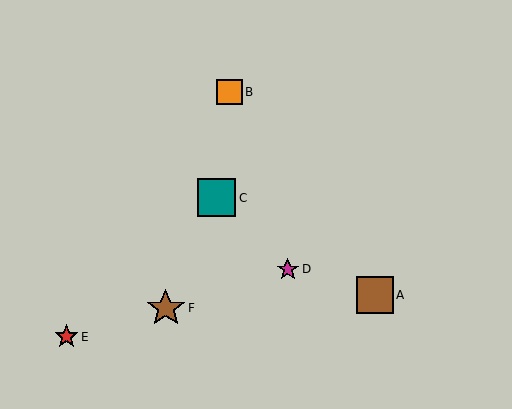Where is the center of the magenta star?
The center of the magenta star is at (288, 269).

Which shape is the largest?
The brown star (labeled F) is the largest.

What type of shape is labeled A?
Shape A is a brown square.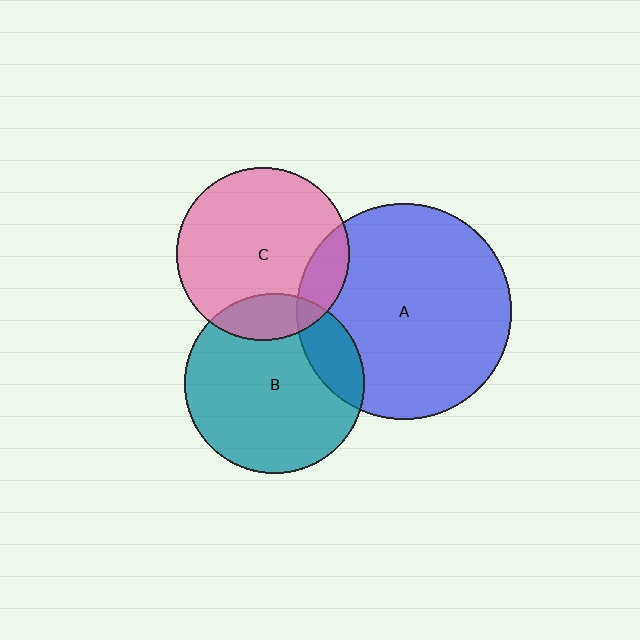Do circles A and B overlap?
Yes.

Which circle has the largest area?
Circle A (blue).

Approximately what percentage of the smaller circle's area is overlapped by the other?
Approximately 20%.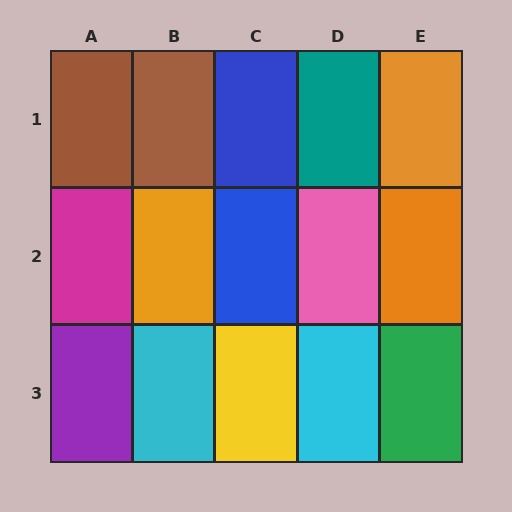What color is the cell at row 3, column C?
Yellow.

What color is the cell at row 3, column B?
Cyan.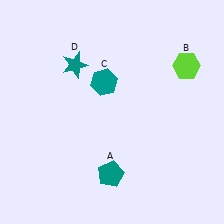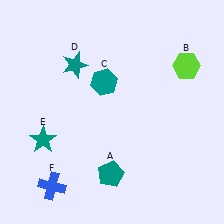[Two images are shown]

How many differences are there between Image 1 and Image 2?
There are 2 differences between the two images.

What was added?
A teal star (E), a blue cross (F) were added in Image 2.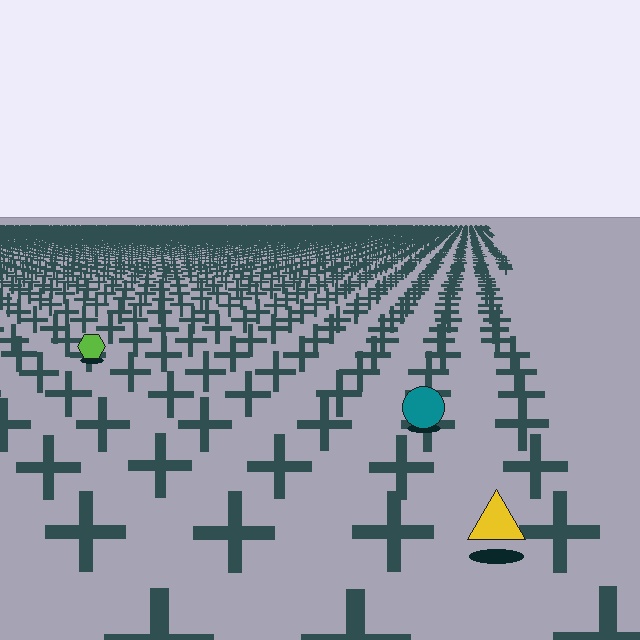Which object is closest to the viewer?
The yellow triangle is closest. The texture marks near it are larger and more spread out.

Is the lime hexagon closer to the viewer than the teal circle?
No. The teal circle is closer — you can tell from the texture gradient: the ground texture is coarser near it.